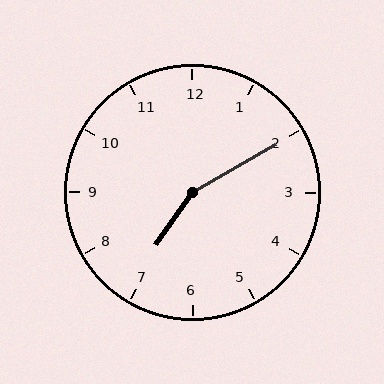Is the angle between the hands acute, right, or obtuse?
It is obtuse.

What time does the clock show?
7:10.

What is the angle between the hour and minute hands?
Approximately 155 degrees.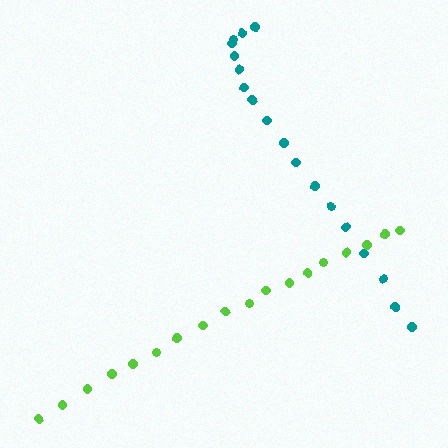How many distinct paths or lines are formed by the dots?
There are 2 distinct paths.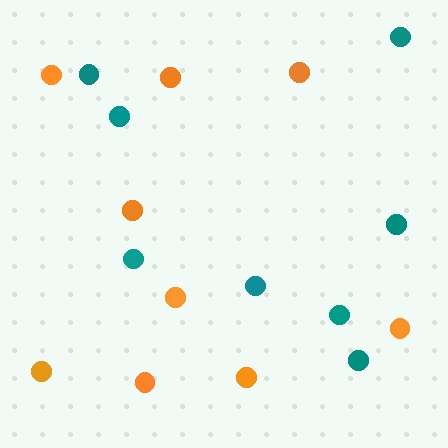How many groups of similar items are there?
There are 2 groups: one group of orange circles (9) and one group of teal circles (8).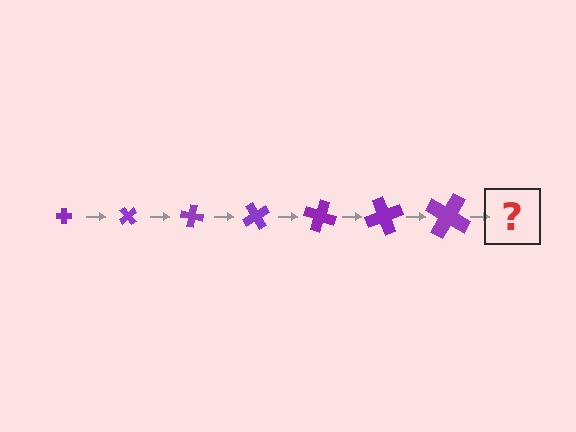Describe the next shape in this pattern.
It should be a cross, larger than the previous one and rotated 350 degrees from the start.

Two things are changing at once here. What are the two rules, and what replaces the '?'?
The two rules are that the cross grows larger each step and it rotates 50 degrees each step. The '?' should be a cross, larger than the previous one and rotated 350 degrees from the start.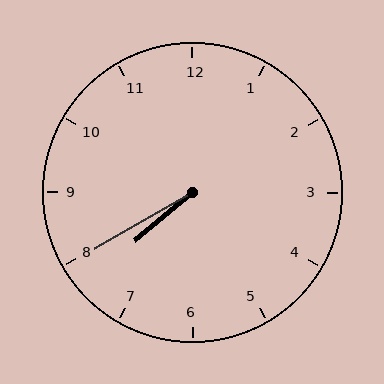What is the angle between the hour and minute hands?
Approximately 10 degrees.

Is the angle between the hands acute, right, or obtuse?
It is acute.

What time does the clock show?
7:40.